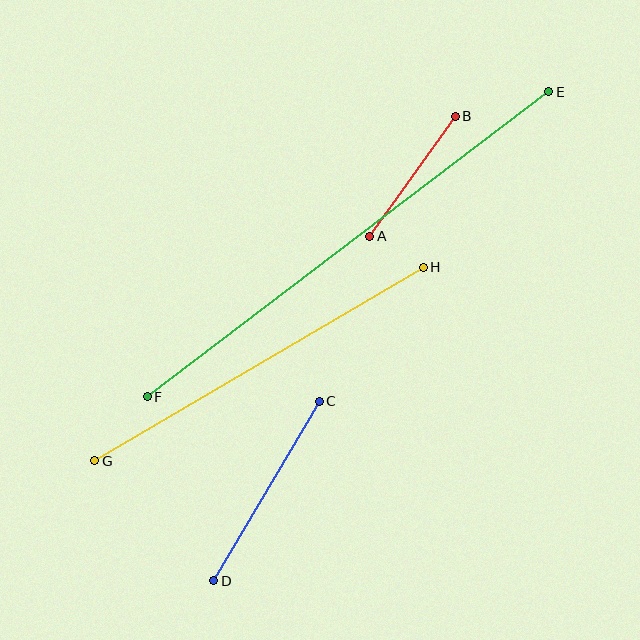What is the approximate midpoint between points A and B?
The midpoint is at approximately (413, 176) pixels.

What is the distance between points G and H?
The distance is approximately 381 pixels.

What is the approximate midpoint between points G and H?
The midpoint is at approximately (259, 364) pixels.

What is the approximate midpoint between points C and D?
The midpoint is at approximately (266, 491) pixels.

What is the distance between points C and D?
The distance is approximately 208 pixels.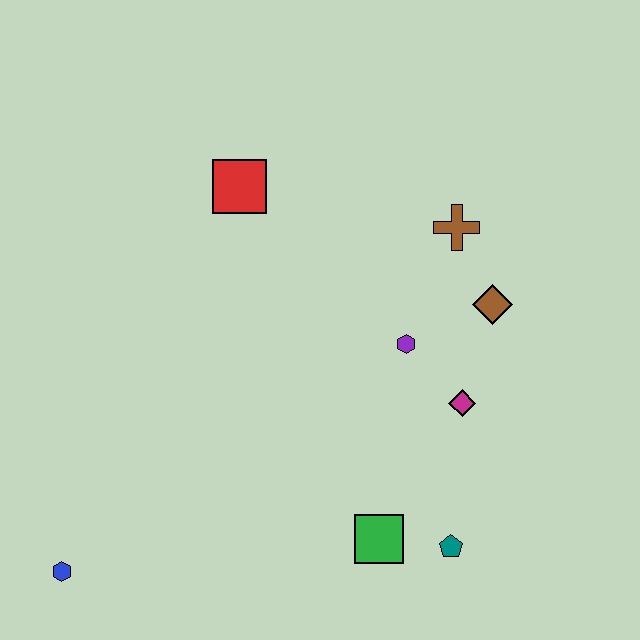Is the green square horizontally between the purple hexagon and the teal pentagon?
No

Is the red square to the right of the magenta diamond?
No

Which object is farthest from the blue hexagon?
The brown cross is farthest from the blue hexagon.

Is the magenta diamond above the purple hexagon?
No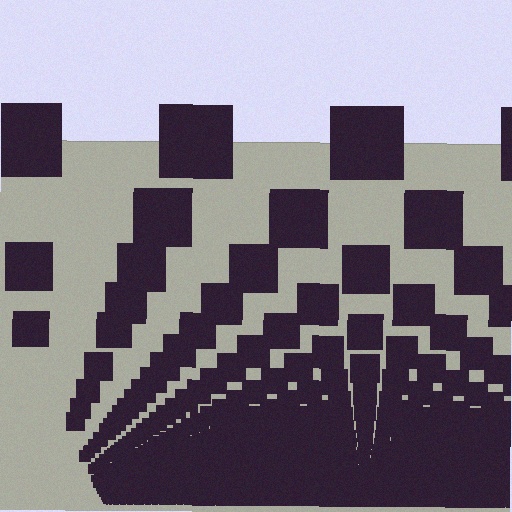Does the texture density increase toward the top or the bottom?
Density increases toward the bottom.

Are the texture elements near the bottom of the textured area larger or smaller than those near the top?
Smaller. The gradient is inverted — elements near the bottom are smaller and denser.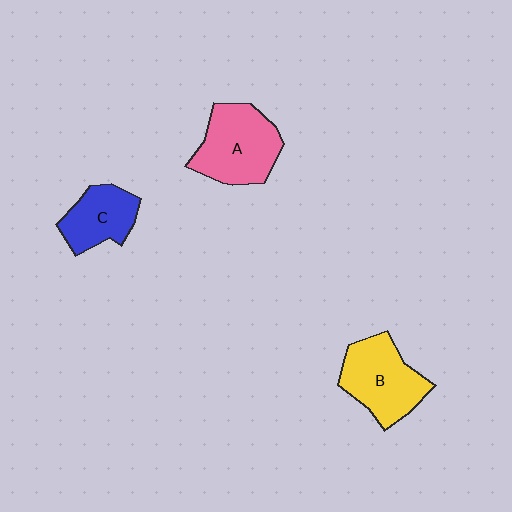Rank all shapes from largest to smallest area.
From largest to smallest: A (pink), B (yellow), C (blue).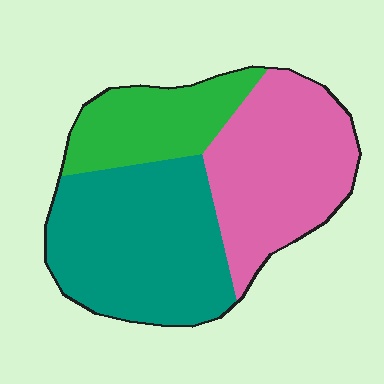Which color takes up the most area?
Teal, at roughly 45%.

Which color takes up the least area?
Green, at roughly 20%.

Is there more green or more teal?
Teal.